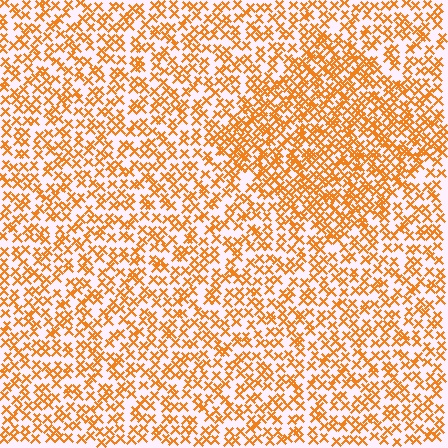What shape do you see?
I see a diamond.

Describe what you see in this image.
The image contains small orange elements arranged at two different densities. A diamond-shaped region is visible where the elements are more densely packed than the surrounding area.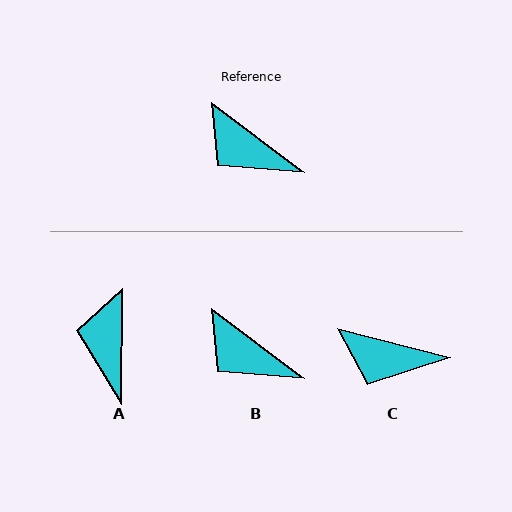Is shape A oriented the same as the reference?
No, it is off by about 54 degrees.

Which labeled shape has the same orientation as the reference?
B.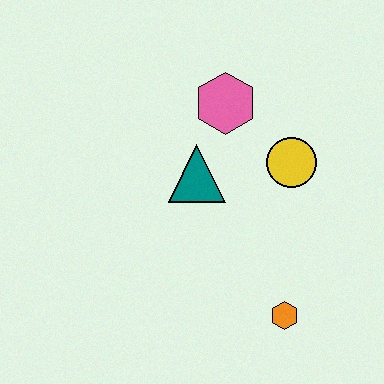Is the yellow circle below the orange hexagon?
No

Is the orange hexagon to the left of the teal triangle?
No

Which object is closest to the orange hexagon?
The yellow circle is closest to the orange hexagon.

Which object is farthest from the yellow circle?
The orange hexagon is farthest from the yellow circle.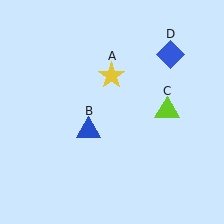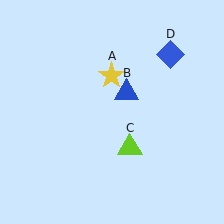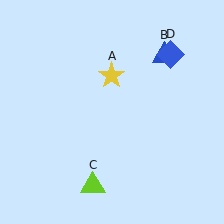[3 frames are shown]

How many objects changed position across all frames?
2 objects changed position: blue triangle (object B), lime triangle (object C).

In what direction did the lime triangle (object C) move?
The lime triangle (object C) moved down and to the left.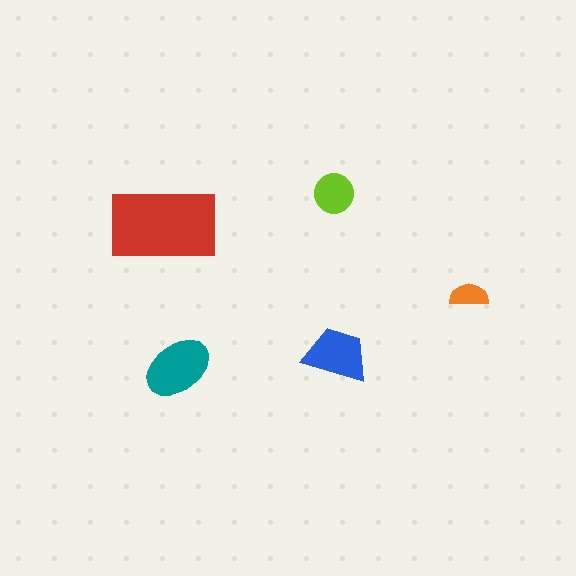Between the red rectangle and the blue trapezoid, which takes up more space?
The red rectangle.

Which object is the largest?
The red rectangle.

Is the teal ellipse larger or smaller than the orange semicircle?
Larger.